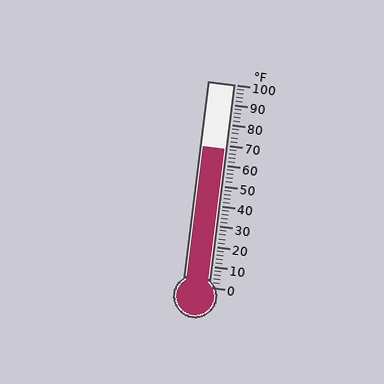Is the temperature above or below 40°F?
The temperature is above 40°F.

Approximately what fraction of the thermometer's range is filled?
The thermometer is filled to approximately 70% of its range.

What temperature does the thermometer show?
The thermometer shows approximately 68°F.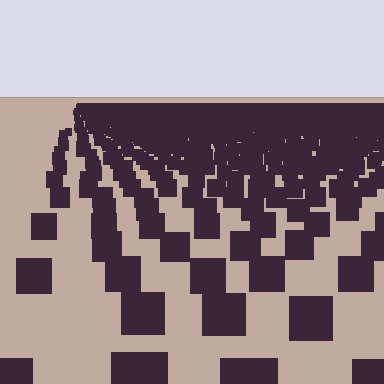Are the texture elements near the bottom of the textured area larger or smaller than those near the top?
Larger. Near the bottom, elements are closer to the viewer and appear at a bigger on-screen size.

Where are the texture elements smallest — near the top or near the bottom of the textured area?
Near the top.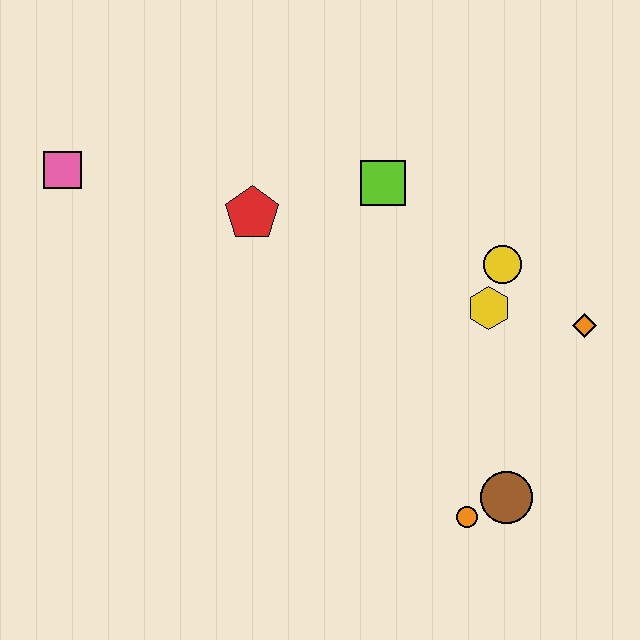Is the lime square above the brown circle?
Yes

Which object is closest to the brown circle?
The orange circle is closest to the brown circle.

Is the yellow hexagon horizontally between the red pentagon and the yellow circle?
Yes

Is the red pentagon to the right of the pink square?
Yes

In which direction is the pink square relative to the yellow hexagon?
The pink square is to the left of the yellow hexagon.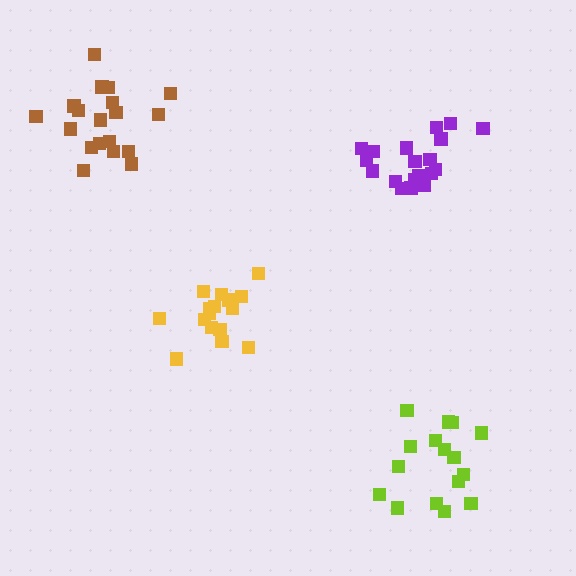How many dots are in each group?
Group 1: 16 dots, Group 2: 16 dots, Group 3: 19 dots, Group 4: 19 dots (70 total).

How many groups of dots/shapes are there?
There are 4 groups.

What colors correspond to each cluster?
The clusters are colored: lime, yellow, brown, purple.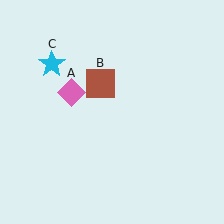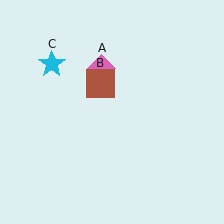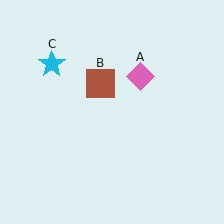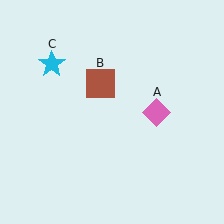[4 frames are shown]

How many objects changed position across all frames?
1 object changed position: pink diamond (object A).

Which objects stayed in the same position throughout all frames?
Brown square (object B) and cyan star (object C) remained stationary.